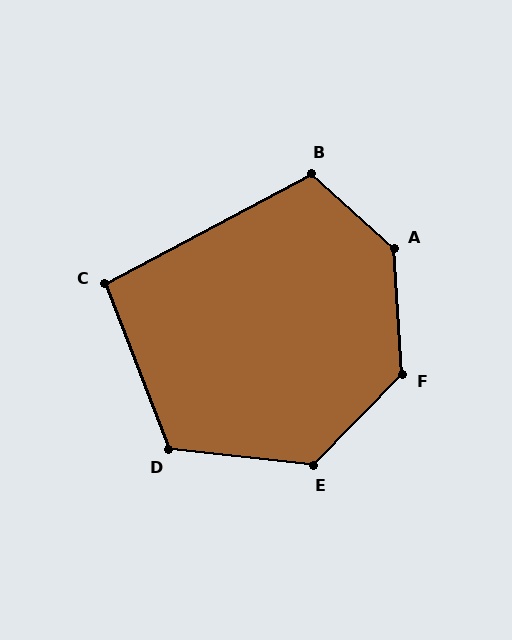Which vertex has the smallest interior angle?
C, at approximately 97 degrees.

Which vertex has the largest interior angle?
A, at approximately 135 degrees.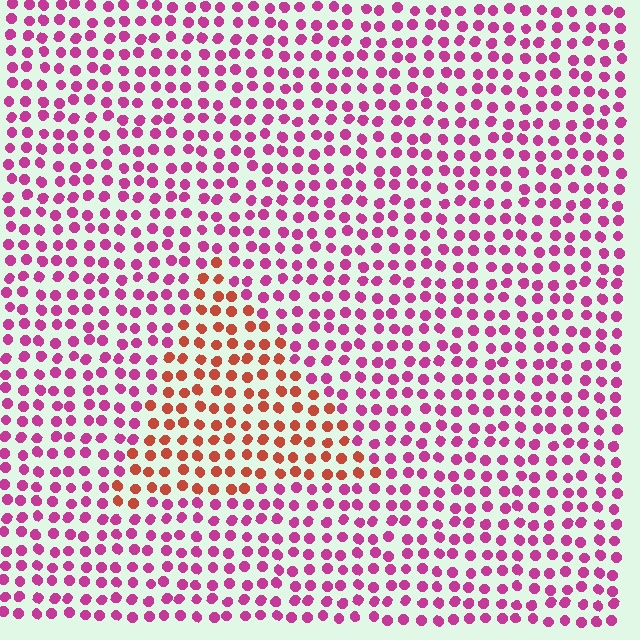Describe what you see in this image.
The image is filled with small magenta elements in a uniform arrangement. A triangle-shaped region is visible where the elements are tinted to a slightly different hue, forming a subtle color boundary.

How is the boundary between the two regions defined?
The boundary is defined purely by a slight shift in hue (about 48 degrees). Spacing, size, and orientation are identical on both sides.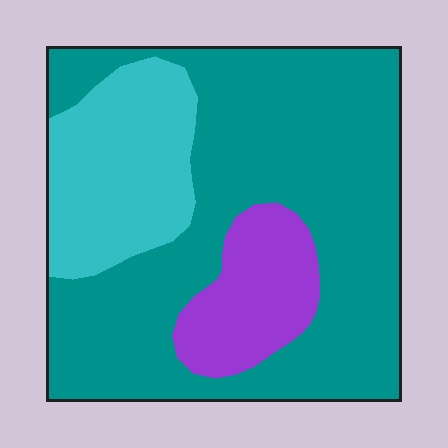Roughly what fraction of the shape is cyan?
Cyan covers around 20% of the shape.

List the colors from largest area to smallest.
From largest to smallest: teal, cyan, purple.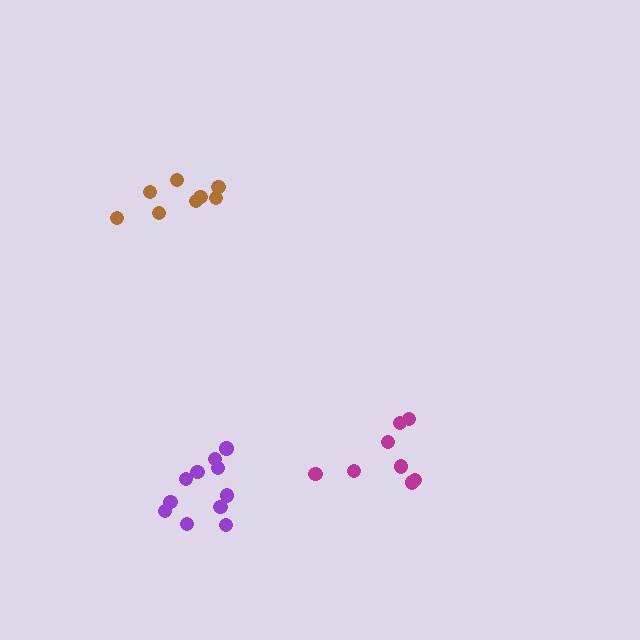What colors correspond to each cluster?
The clusters are colored: purple, brown, magenta.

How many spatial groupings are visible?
There are 3 spatial groupings.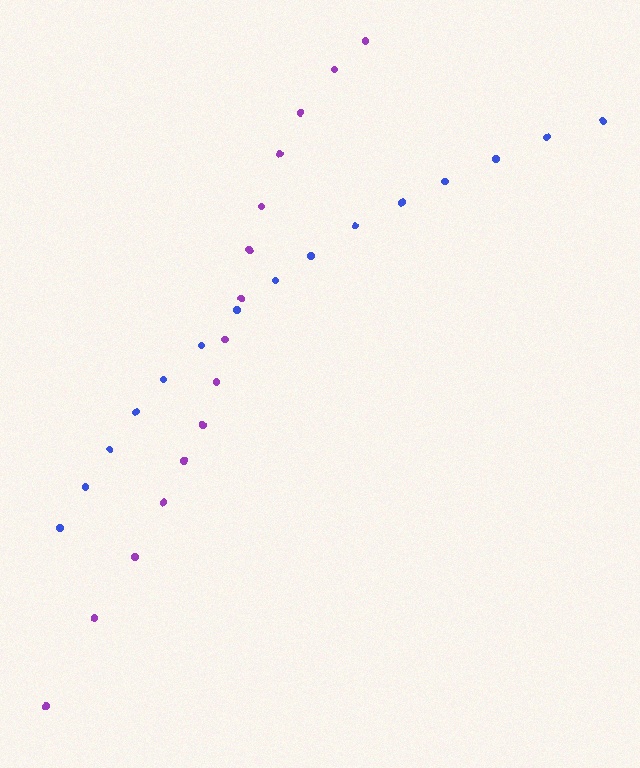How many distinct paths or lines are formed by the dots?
There are 2 distinct paths.